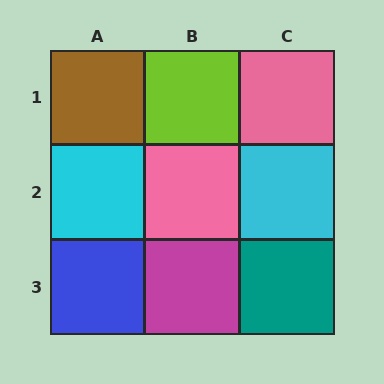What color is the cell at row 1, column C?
Pink.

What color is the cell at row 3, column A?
Blue.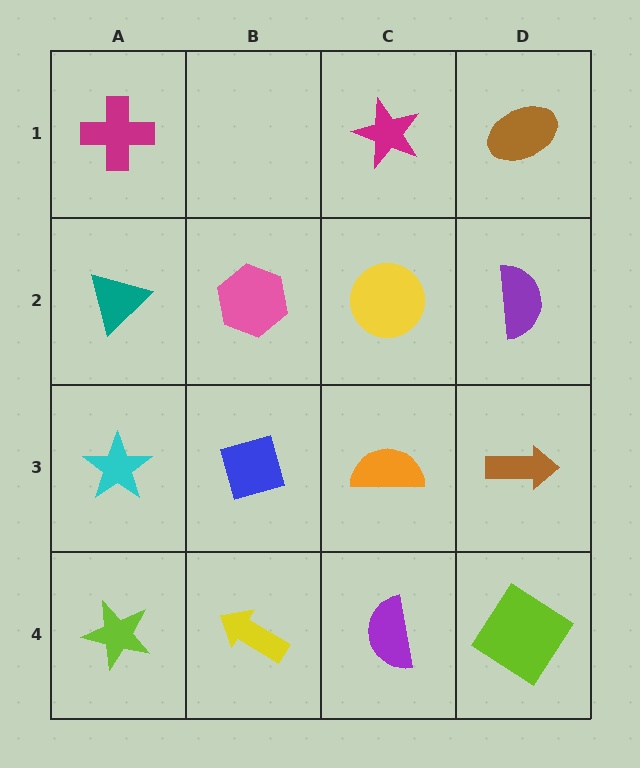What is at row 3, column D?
A brown arrow.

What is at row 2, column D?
A purple semicircle.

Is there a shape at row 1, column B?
No, that cell is empty.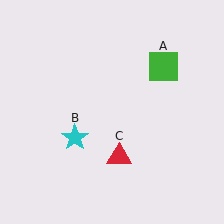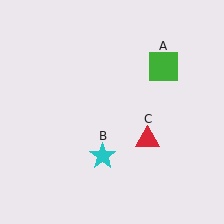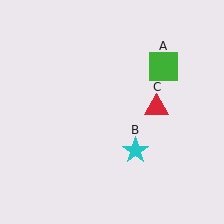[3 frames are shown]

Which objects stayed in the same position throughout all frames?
Green square (object A) remained stationary.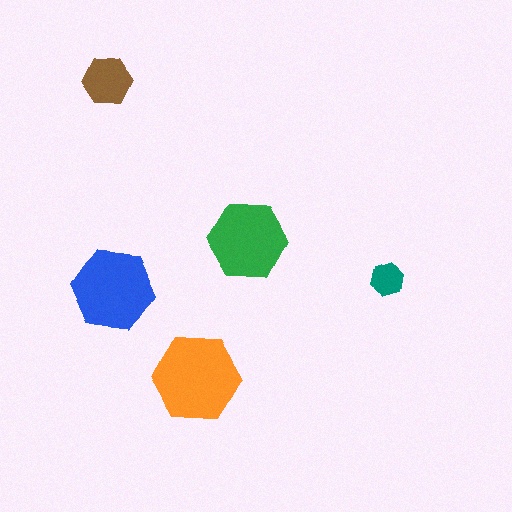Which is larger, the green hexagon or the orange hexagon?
The orange one.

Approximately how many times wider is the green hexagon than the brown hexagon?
About 1.5 times wider.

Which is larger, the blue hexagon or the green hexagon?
The blue one.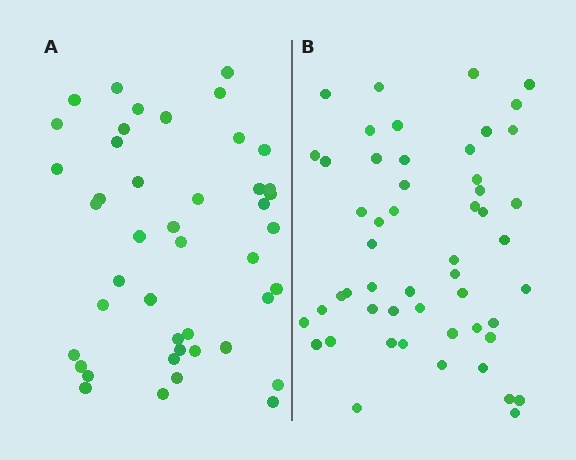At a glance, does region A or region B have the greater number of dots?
Region B (the right region) has more dots.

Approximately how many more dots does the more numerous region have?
Region B has roughly 8 or so more dots than region A.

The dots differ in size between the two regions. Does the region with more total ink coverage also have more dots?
No. Region A has more total ink coverage because its dots are larger, but region B actually contains more individual dots. Total area can be misleading — the number of items is what matters here.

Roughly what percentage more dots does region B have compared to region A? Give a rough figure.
About 20% more.